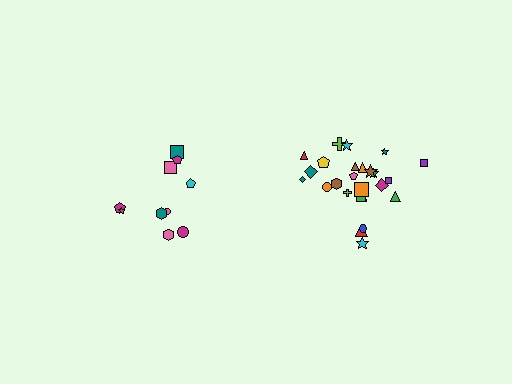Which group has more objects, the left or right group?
The right group.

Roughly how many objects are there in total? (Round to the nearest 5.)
Roughly 35 objects in total.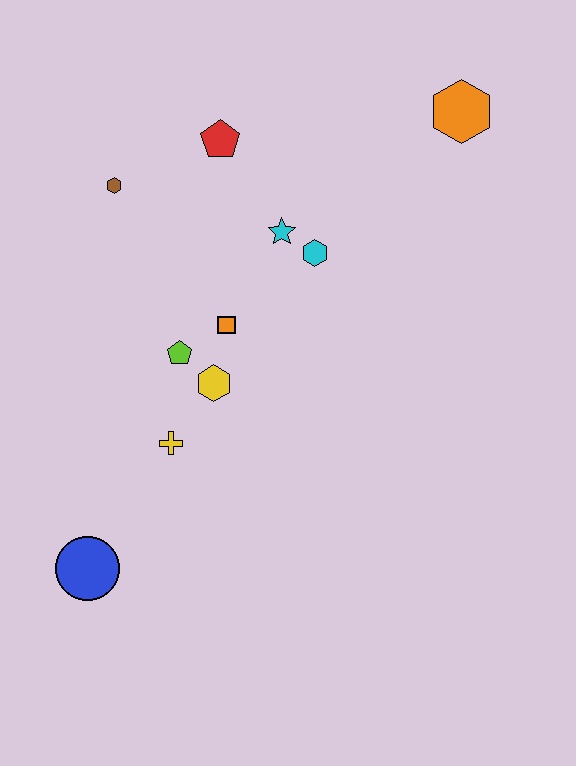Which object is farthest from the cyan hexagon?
The blue circle is farthest from the cyan hexagon.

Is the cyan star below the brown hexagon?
Yes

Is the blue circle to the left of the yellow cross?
Yes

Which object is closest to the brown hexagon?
The red pentagon is closest to the brown hexagon.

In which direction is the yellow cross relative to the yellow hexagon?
The yellow cross is below the yellow hexagon.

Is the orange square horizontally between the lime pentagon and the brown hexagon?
No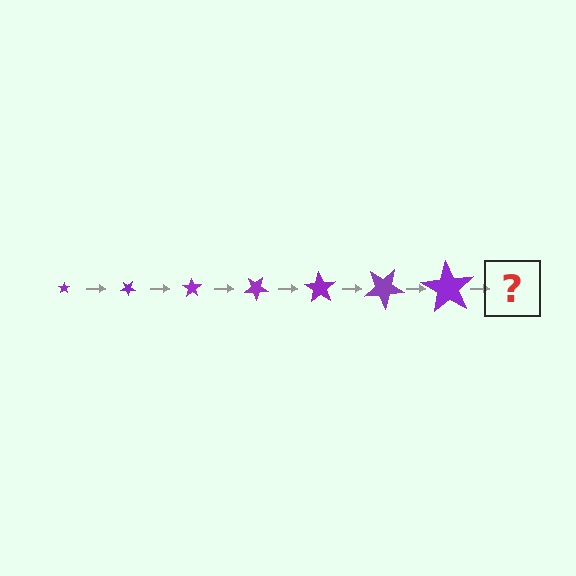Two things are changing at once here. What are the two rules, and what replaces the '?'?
The two rules are that the star grows larger each step and it rotates 35 degrees each step. The '?' should be a star, larger than the previous one and rotated 245 degrees from the start.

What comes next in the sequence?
The next element should be a star, larger than the previous one and rotated 245 degrees from the start.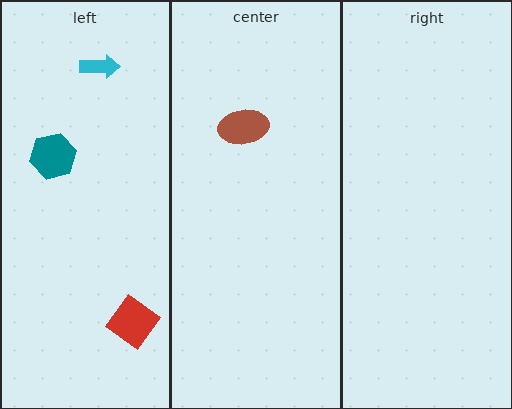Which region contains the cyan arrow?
The left region.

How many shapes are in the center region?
1.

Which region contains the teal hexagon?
The left region.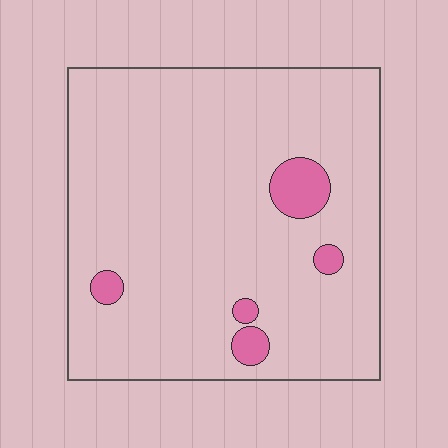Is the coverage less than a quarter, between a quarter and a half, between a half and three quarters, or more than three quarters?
Less than a quarter.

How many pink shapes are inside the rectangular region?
5.